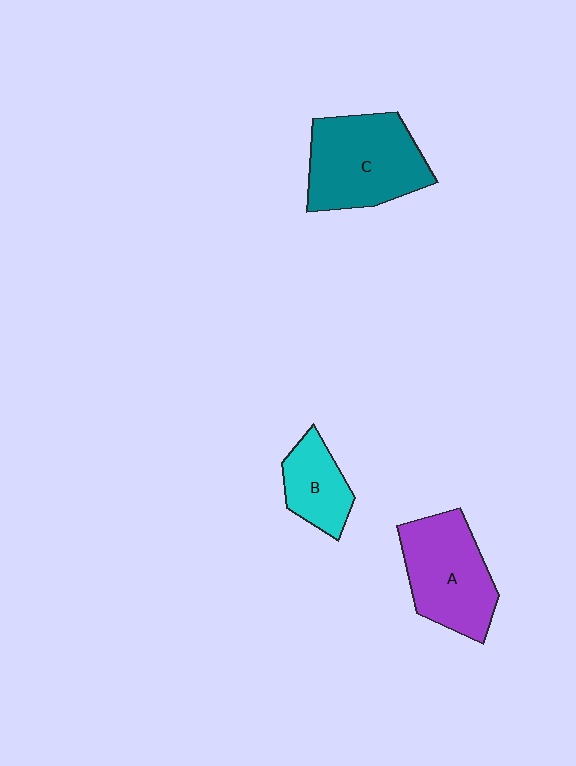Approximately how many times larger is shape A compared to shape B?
Approximately 1.7 times.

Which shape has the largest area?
Shape C (teal).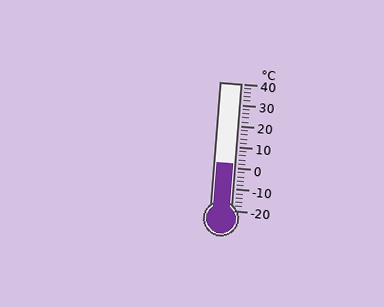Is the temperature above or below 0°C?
The temperature is above 0°C.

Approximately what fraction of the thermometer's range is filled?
The thermometer is filled to approximately 35% of its range.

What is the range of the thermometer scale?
The thermometer scale ranges from -20°C to 40°C.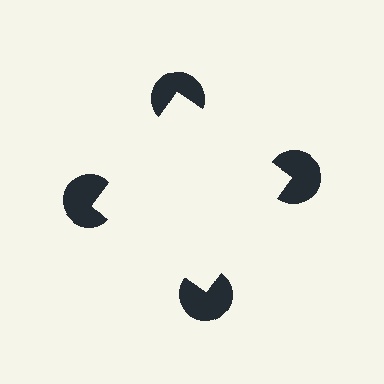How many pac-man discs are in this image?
There are 4 — one at each vertex of the illusory square.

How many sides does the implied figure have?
4 sides.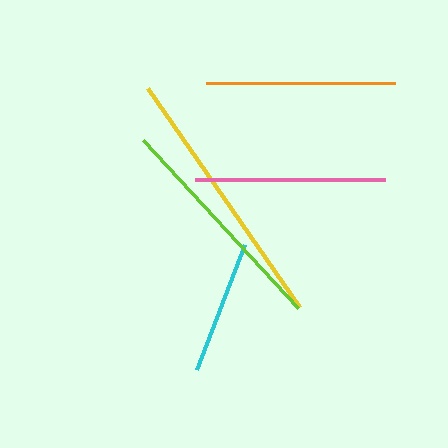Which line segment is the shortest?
The cyan line is the shortest at approximately 133 pixels.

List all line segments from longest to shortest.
From longest to shortest: yellow, lime, pink, orange, cyan.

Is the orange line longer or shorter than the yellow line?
The yellow line is longer than the orange line.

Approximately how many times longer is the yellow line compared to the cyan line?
The yellow line is approximately 2.0 times the length of the cyan line.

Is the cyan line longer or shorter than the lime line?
The lime line is longer than the cyan line.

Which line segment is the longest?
The yellow line is the longest at approximately 266 pixels.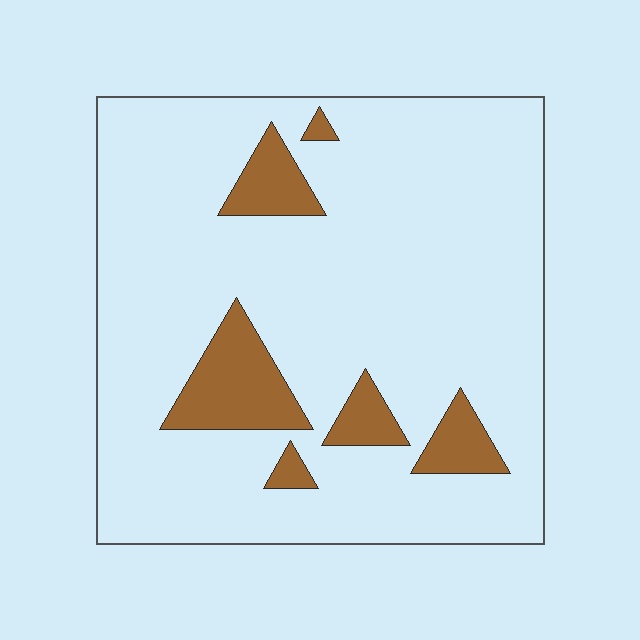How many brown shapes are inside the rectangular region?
6.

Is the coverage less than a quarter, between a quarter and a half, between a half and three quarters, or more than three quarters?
Less than a quarter.